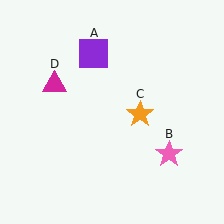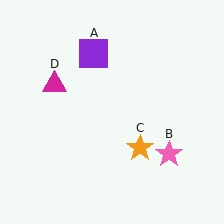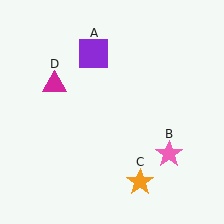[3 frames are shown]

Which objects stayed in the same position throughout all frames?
Purple square (object A) and pink star (object B) and magenta triangle (object D) remained stationary.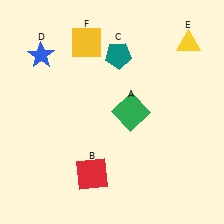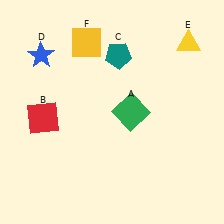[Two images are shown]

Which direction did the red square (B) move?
The red square (B) moved up.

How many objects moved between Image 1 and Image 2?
1 object moved between the two images.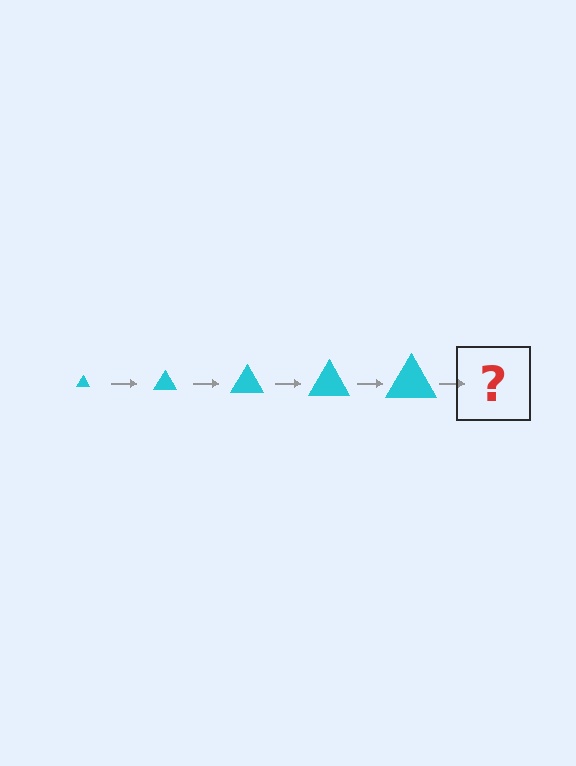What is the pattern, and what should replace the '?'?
The pattern is that the triangle gets progressively larger each step. The '?' should be a cyan triangle, larger than the previous one.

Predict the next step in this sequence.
The next step is a cyan triangle, larger than the previous one.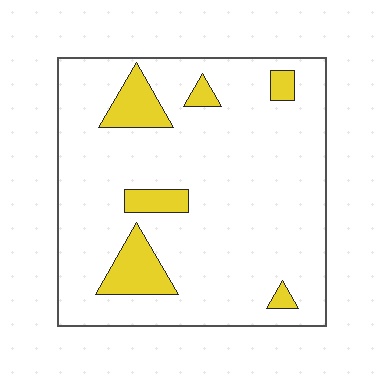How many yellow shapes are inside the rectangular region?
6.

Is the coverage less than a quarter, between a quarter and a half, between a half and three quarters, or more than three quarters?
Less than a quarter.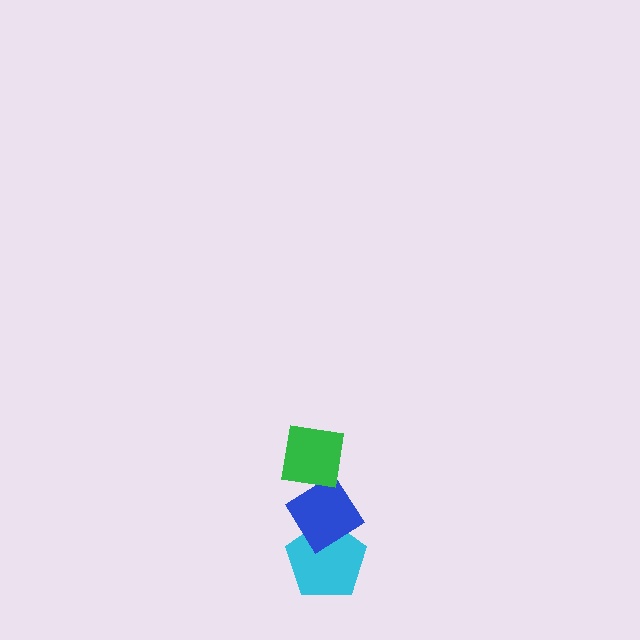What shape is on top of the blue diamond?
The green square is on top of the blue diamond.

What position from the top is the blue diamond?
The blue diamond is 2nd from the top.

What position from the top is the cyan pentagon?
The cyan pentagon is 3rd from the top.